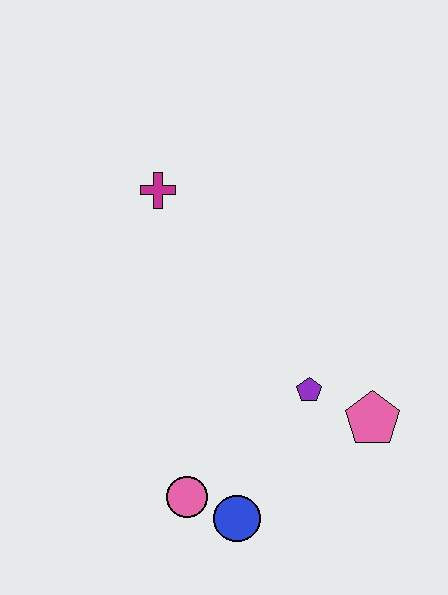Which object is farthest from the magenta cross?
The blue circle is farthest from the magenta cross.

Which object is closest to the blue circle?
The pink circle is closest to the blue circle.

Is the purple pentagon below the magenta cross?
Yes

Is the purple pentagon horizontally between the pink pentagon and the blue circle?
Yes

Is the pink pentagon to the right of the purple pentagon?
Yes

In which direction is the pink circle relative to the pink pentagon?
The pink circle is to the left of the pink pentagon.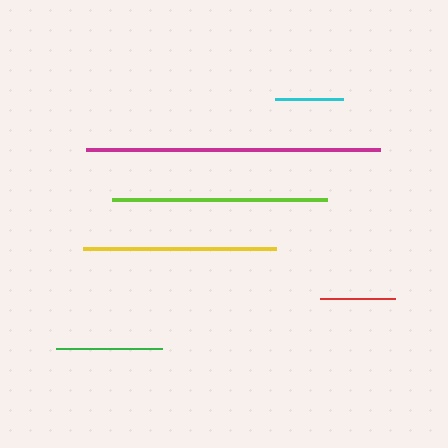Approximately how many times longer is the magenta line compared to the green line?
The magenta line is approximately 2.8 times the length of the green line.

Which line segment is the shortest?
The cyan line is the shortest at approximately 69 pixels.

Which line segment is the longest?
The magenta line is the longest at approximately 294 pixels.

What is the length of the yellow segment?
The yellow segment is approximately 193 pixels long.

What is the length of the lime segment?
The lime segment is approximately 215 pixels long.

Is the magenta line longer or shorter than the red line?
The magenta line is longer than the red line.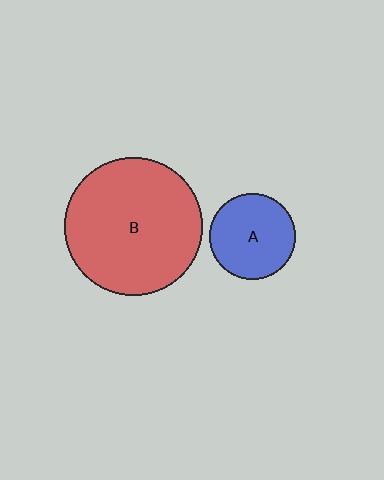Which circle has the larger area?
Circle B (red).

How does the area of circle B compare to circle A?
Approximately 2.6 times.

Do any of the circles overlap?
No, none of the circles overlap.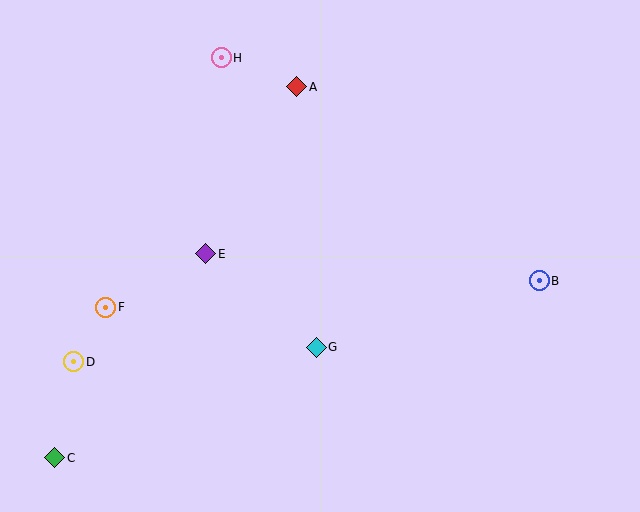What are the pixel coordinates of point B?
Point B is at (539, 281).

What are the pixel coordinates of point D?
Point D is at (74, 362).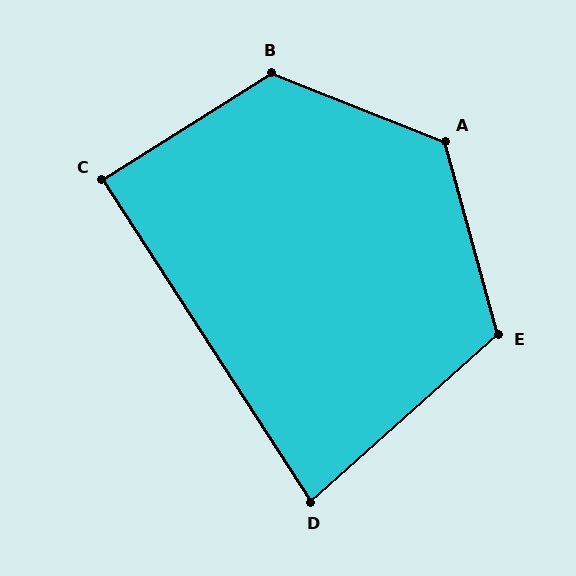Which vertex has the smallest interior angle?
D, at approximately 81 degrees.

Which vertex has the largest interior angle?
A, at approximately 127 degrees.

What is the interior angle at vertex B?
Approximately 127 degrees (obtuse).